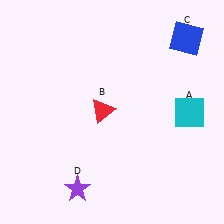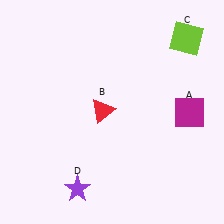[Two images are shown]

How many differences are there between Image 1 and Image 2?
There are 2 differences between the two images.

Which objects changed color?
A changed from cyan to magenta. C changed from blue to lime.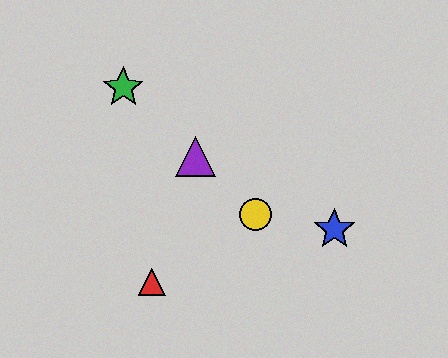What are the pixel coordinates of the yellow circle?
The yellow circle is at (256, 214).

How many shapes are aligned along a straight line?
3 shapes (the green star, the yellow circle, the purple triangle) are aligned along a straight line.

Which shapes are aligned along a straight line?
The green star, the yellow circle, the purple triangle are aligned along a straight line.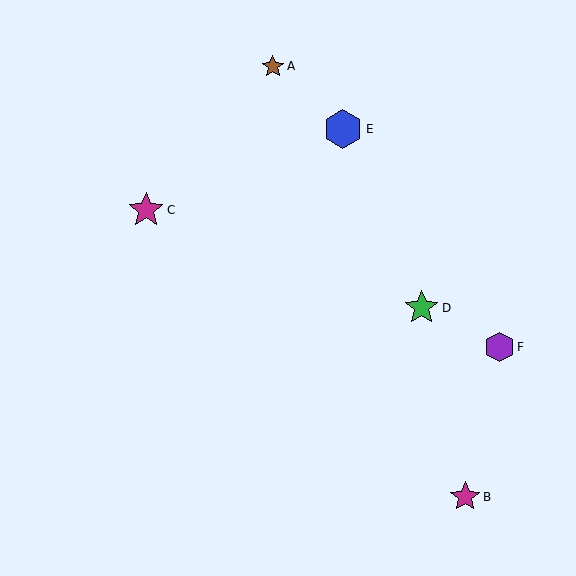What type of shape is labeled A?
Shape A is a brown star.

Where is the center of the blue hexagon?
The center of the blue hexagon is at (343, 129).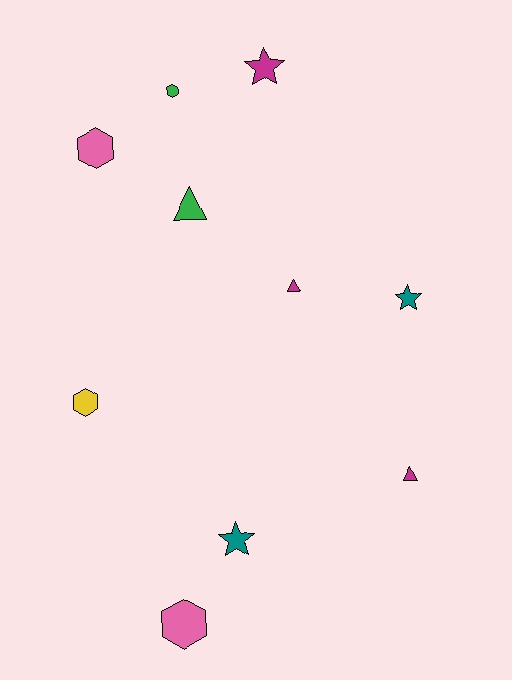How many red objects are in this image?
There are no red objects.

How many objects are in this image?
There are 10 objects.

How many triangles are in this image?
There are 3 triangles.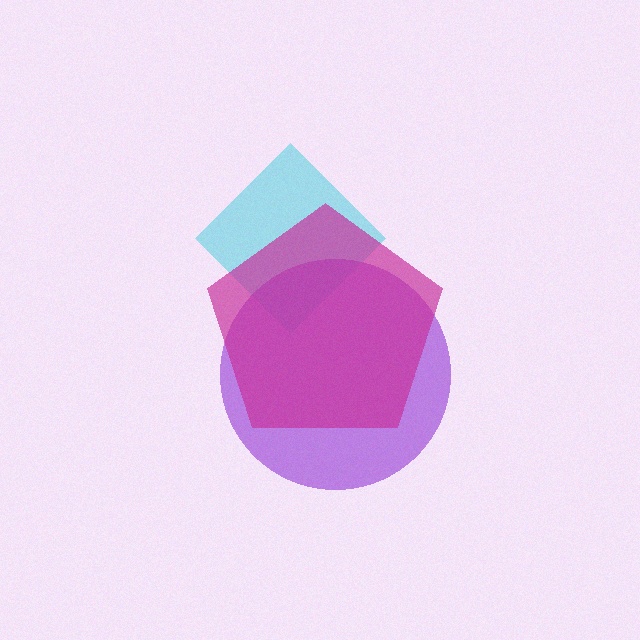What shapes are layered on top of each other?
The layered shapes are: a cyan diamond, a purple circle, a magenta pentagon.